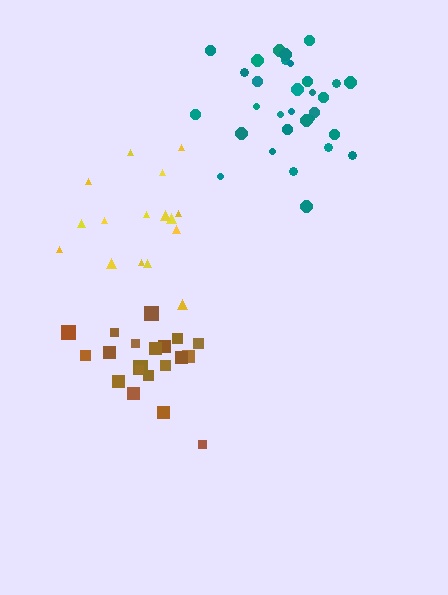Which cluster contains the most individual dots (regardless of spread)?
Teal (32).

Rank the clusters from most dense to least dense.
brown, teal, yellow.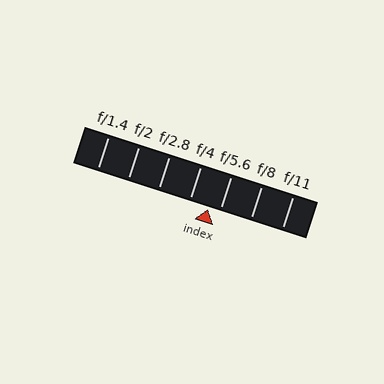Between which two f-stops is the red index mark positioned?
The index mark is between f/4 and f/5.6.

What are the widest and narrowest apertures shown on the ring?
The widest aperture shown is f/1.4 and the narrowest is f/11.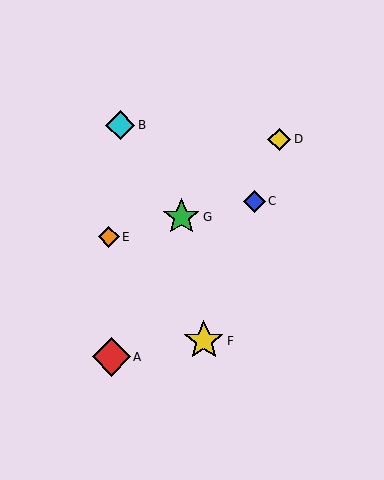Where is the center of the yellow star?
The center of the yellow star is at (204, 341).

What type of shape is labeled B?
Shape B is a cyan diamond.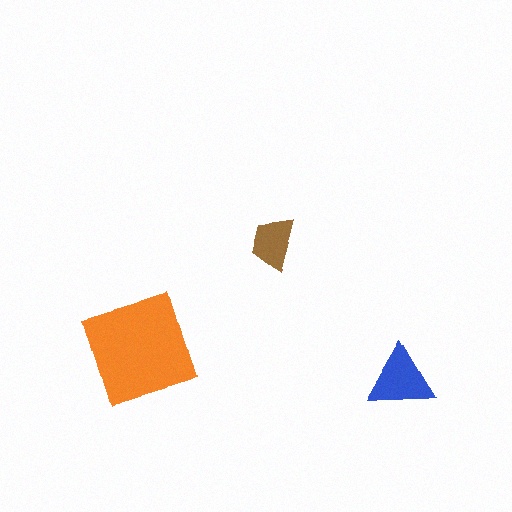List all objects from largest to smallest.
The orange square, the blue triangle, the brown trapezoid.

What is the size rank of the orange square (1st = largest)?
1st.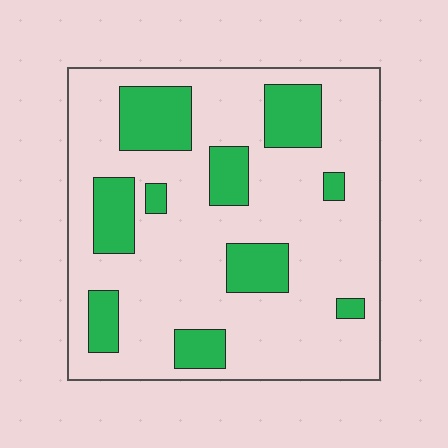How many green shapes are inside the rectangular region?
10.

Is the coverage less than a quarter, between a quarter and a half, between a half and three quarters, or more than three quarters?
Less than a quarter.